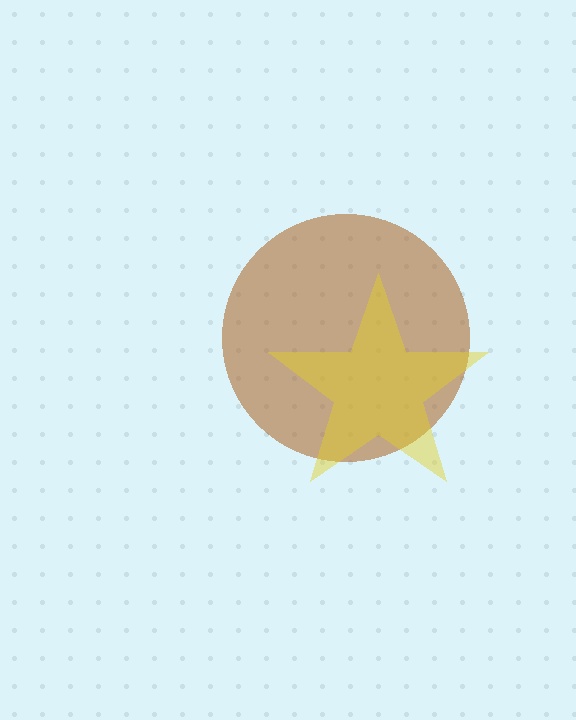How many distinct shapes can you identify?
There are 2 distinct shapes: a brown circle, a yellow star.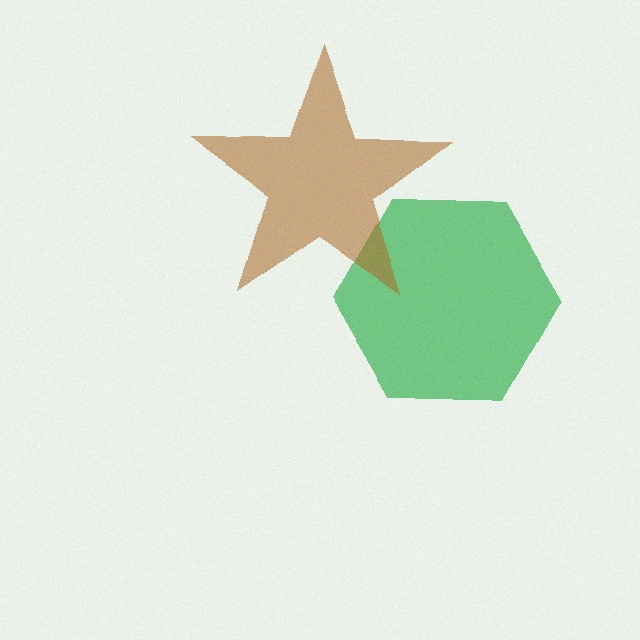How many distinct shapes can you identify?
There are 2 distinct shapes: a green hexagon, a brown star.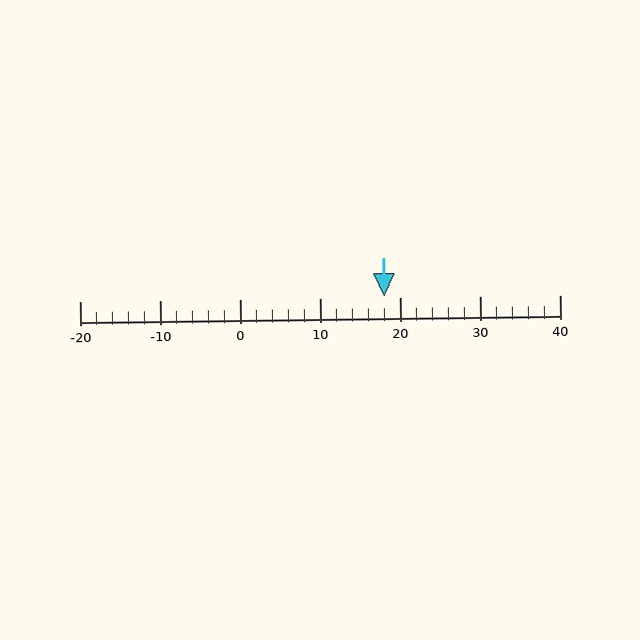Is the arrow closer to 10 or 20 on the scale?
The arrow is closer to 20.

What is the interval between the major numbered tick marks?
The major tick marks are spaced 10 units apart.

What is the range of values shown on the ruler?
The ruler shows values from -20 to 40.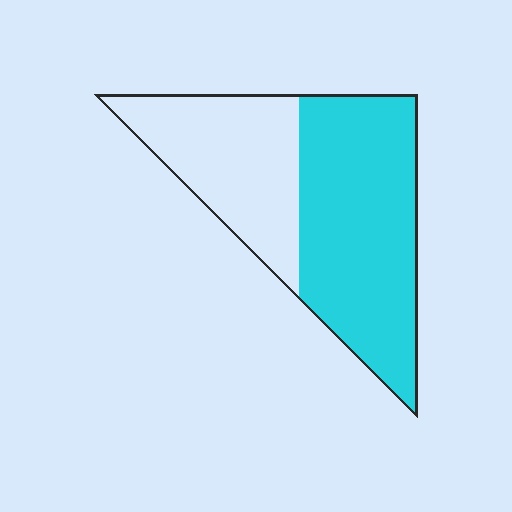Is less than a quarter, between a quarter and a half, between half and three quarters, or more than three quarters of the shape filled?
Between half and three quarters.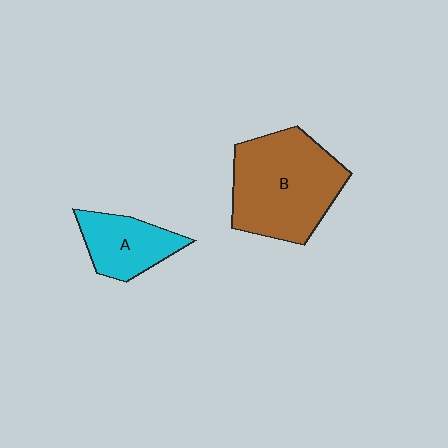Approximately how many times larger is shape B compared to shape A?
Approximately 2.0 times.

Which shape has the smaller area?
Shape A (cyan).